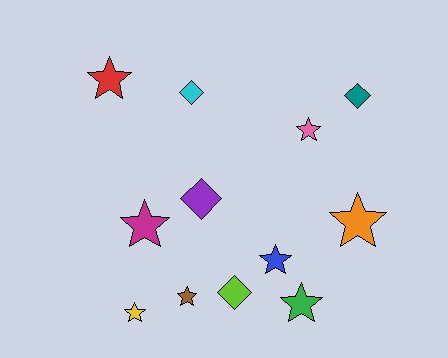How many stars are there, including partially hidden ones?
There are 8 stars.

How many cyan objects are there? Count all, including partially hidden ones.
There is 1 cyan object.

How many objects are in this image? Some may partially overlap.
There are 12 objects.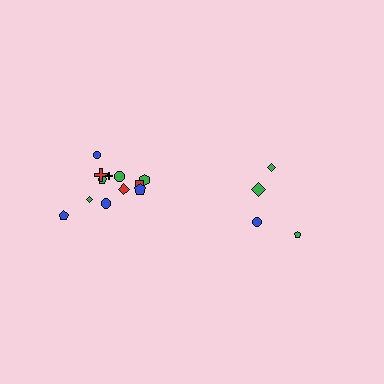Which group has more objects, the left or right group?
The left group.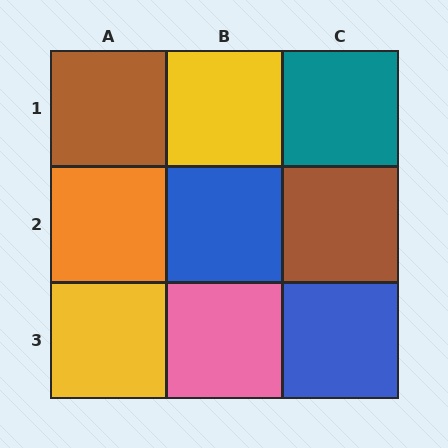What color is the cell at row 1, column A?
Brown.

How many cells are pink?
1 cell is pink.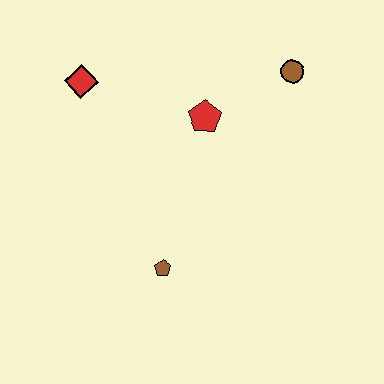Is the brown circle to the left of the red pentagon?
No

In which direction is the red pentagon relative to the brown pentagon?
The red pentagon is above the brown pentagon.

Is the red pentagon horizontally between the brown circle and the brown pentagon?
Yes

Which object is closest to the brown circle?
The red pentagon is closest to the brown circle.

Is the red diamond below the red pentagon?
No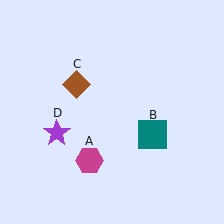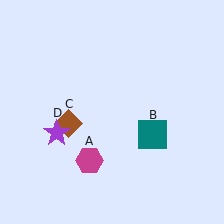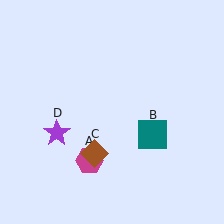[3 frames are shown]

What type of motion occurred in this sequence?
The brown diamond (object C) rotated counterclockwise around the center of the scene.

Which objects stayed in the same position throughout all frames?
Magenta hexagon (object A) and teal square (object B) and purple star (object D) remained stationary.